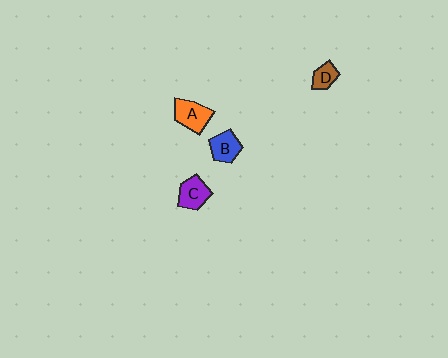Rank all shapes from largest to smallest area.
From largest to smallest: A (orange), C (purple), B (blue), D (brown).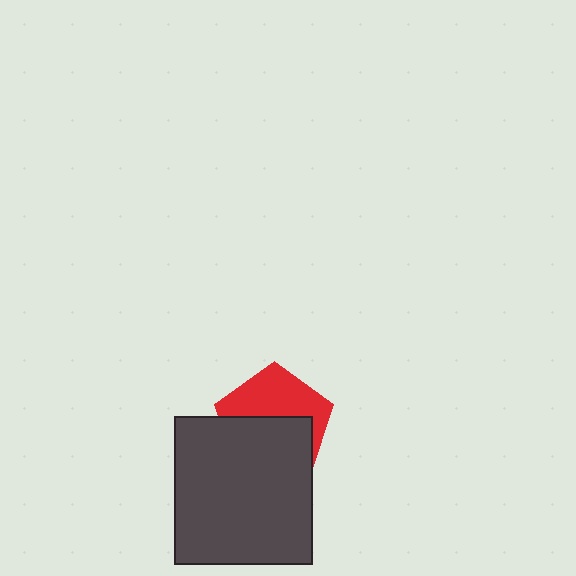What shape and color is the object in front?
The object in front is a dark gray rectangle.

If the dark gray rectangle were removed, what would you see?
You would see the complete red pentagon.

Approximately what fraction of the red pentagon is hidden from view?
Roughly 54% of the red pentagon is hidden behind the dark gray rectangle.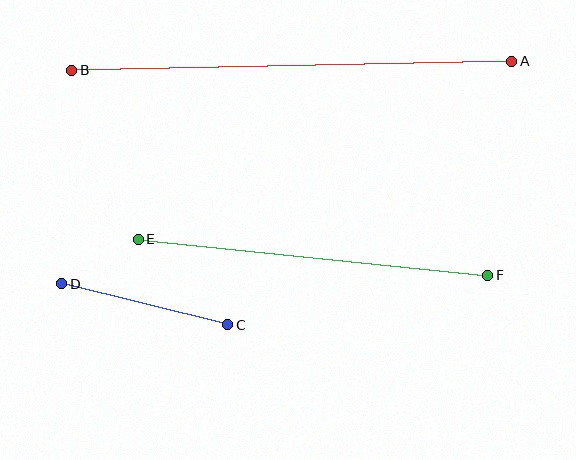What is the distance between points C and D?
The distance is approximately 171 pixels.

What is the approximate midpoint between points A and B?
The midpoint is at approximately (292, 66) pixels.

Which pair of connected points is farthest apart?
Points A and B are farthest apart.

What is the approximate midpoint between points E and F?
The midpoint is at approximately (313, 257) pixels.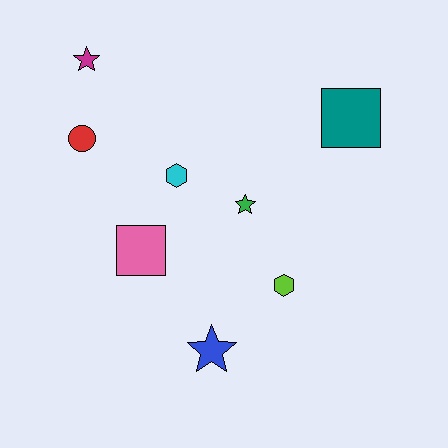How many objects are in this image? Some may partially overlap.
There are 8 objects.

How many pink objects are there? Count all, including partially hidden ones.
There is 1 pink object.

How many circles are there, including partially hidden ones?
There is 1 circle.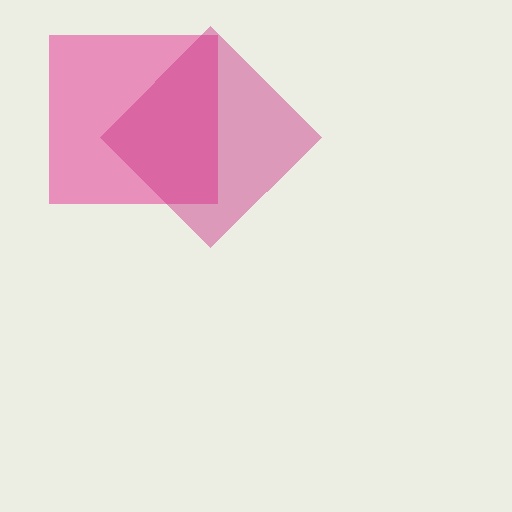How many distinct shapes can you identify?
There are 2 distinct shapes: a pink square, a magenta diamond.